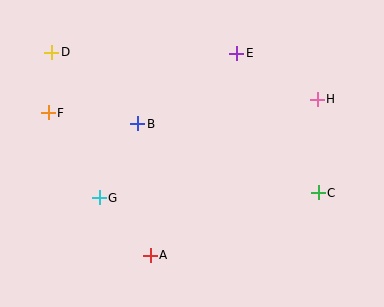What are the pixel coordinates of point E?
Point E is at (237, 53).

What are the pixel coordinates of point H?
Point H is at (317, 99).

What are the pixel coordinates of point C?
Point C is at (318, 193).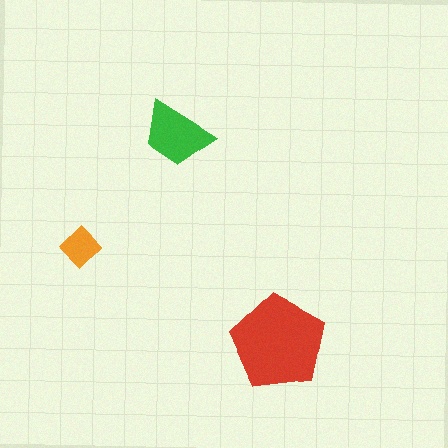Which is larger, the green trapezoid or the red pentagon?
The red pentagon.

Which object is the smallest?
The orange diamond.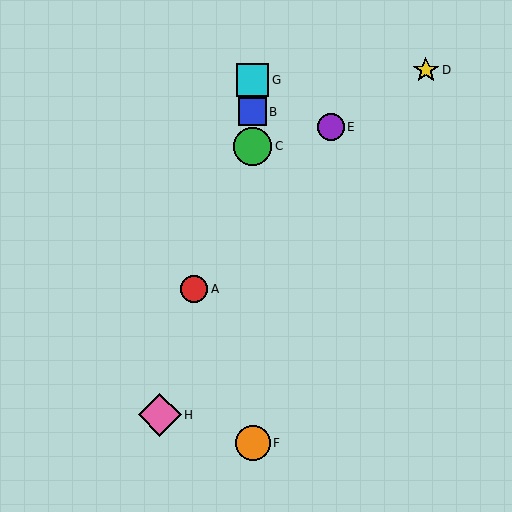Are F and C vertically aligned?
Yes, both are at x≈253.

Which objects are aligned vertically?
Objects B, C, F, G are aligned vertically.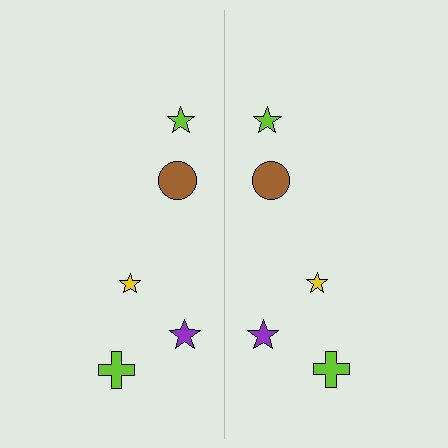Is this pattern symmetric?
Yes, this pattern has bilateral (reflection) symmetry.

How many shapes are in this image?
There are 10 shapes in this image.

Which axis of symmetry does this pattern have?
The pattern has a vertical axis of symmetry running through the center of the image.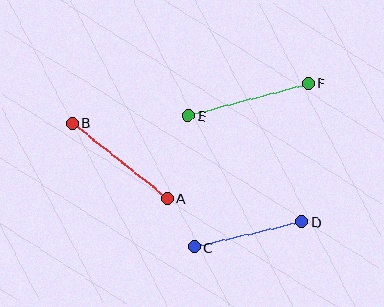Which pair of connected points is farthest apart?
Points E and F are farthest apart.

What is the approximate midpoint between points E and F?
The midpoint is at approximately (248, 100) pixels.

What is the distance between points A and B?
The distance is approximately 121 pixels.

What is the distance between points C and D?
The distance is approximately 110 pixels.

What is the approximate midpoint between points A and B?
The midpoint is at approximately (120, 161) pixels.